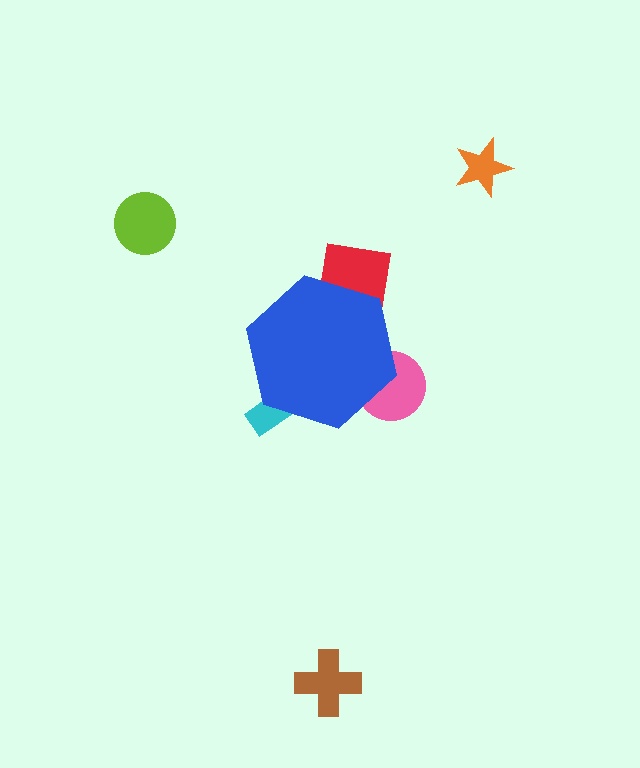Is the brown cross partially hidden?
No, the brown cross is fully visible.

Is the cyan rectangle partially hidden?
Yes, the cyan rectangle is partially hidden behind the blue hexagon.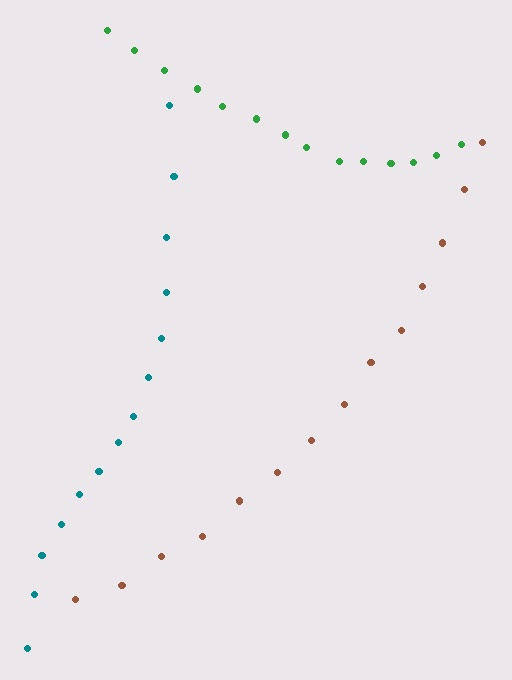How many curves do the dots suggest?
There are 3 distinct paths.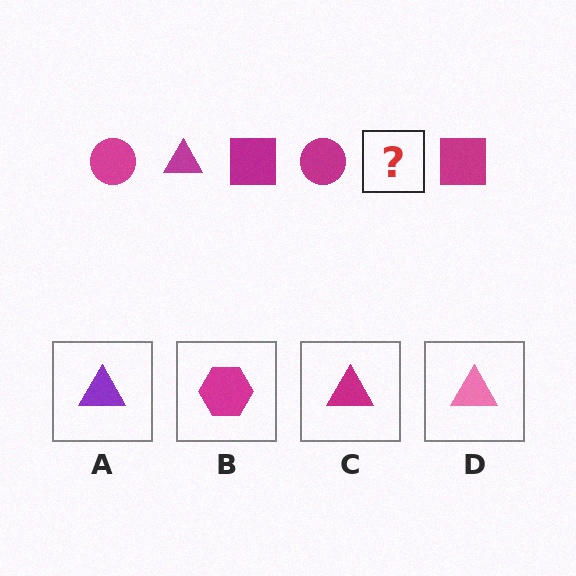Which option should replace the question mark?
Option C.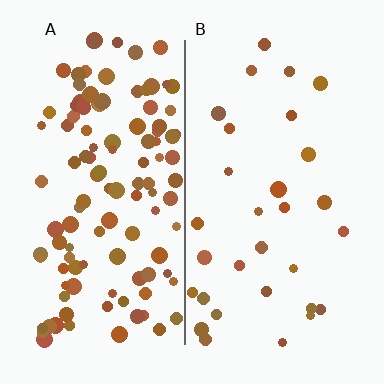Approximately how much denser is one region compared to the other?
Approximately 3.7× — region A over region B.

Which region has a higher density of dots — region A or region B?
A (the left).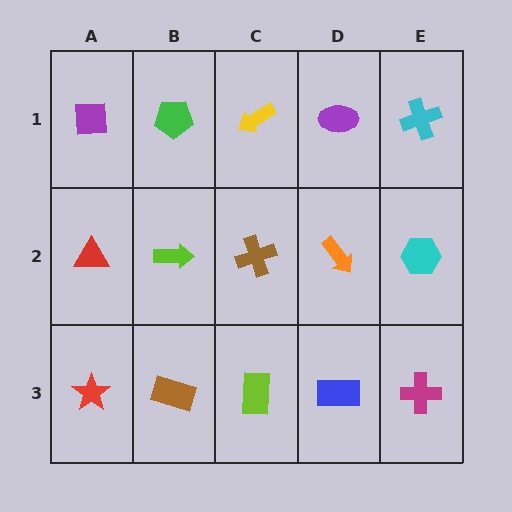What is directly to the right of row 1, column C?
A purple ellipse.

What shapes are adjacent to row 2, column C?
A yellow arrow (row 1, column C), a lime rectangle (row 3, column C), a lime arrow (row 2, column B), an orange arrow (row 2, column D).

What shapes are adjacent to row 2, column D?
A purple ellipse (row 1, column D), a blue rectangle (row 3, column D), a brown cross (row 2, column C), a cyan hexagon (row 2, column E).